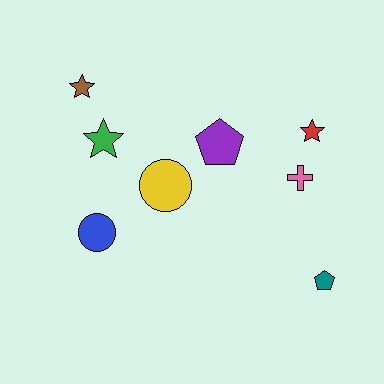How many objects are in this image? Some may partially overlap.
There are 8 objects.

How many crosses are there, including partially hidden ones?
There is 1 cross.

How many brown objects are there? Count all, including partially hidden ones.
There is 1 brown object.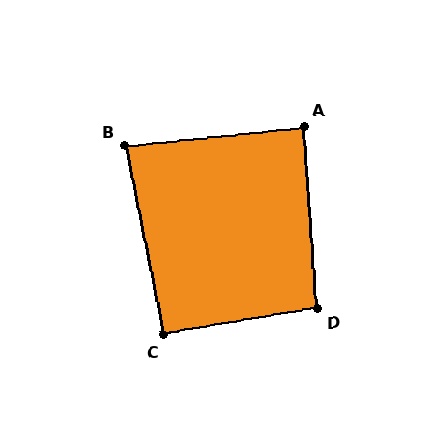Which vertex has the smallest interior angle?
B, at approximately 84 degrees.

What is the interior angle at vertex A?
Approximately 88 degrees (approximately right).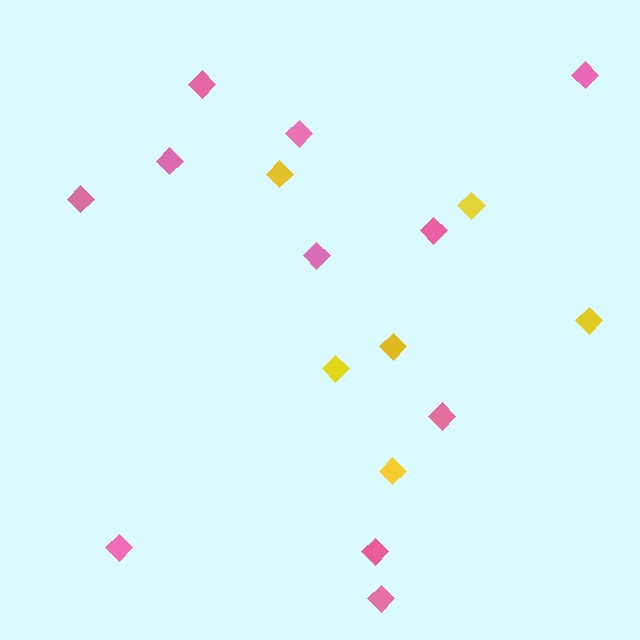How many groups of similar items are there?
There are 2 groups: one group of pink diamonds (11) and one group of yellow diamonds (6).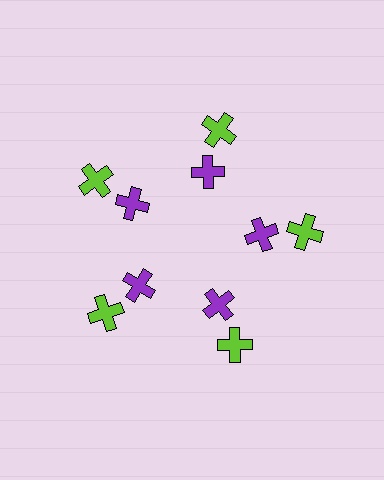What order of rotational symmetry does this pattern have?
This pattern has 5-fold rotational symmetry.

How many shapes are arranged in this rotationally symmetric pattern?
There are 10 shapes, arranged in 5 groups of 2.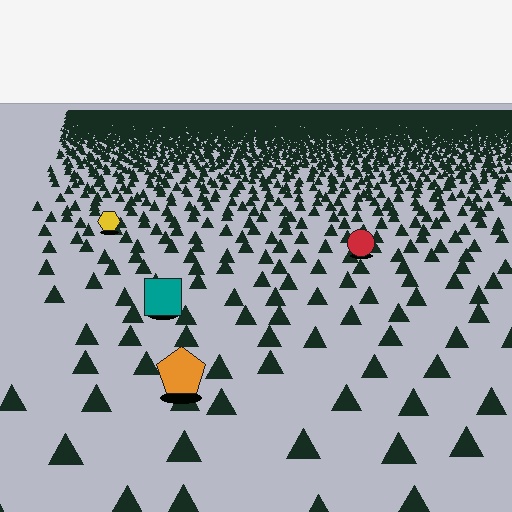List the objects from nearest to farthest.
From nearest to farthest: the orange pentagon, the teal square, the red circle, the yellow hexagon.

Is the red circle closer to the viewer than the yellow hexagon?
Yes. The red circle is closer — you can tell from the texture gradient: the ground texture is coarser near it.